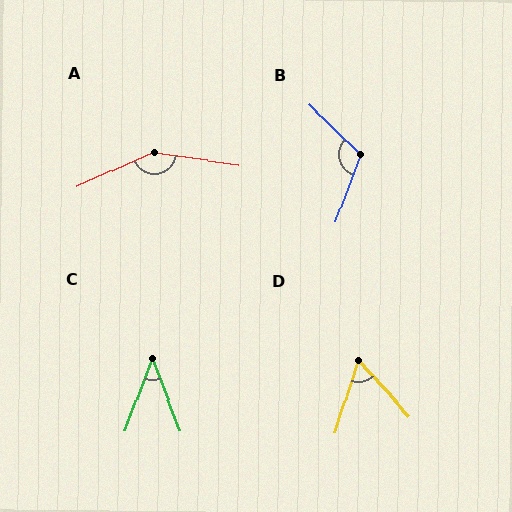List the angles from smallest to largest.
C (42°), D (61°), B (114°), A (148°).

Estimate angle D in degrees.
Approximately 61 degrees.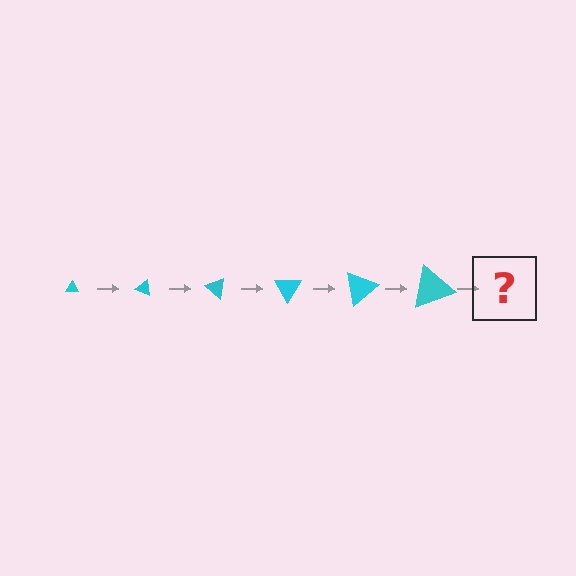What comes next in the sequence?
The next element should be a triangle, larger than the previous one and rotated 120 degrees from the start.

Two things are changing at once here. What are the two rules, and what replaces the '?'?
The two rules are that the triangle grows larger each step and it rotates 20 degrees each step. The '?' should be a triangle, larger than the previous one and rotated 120 degrees from the start.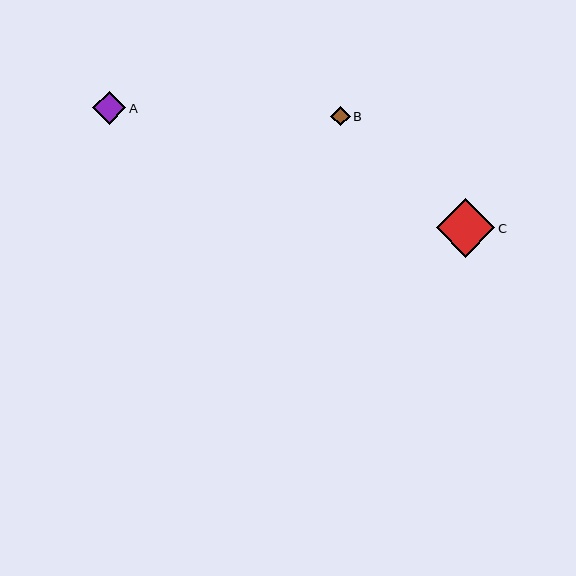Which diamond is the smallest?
Diamond B is the smallest with a size of approximately 19 pixels.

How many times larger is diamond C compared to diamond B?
Diamond C is approximately 3.0 times the size of diamond B.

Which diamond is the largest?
Diamond C is the largest with a size of approximately 58 pixels.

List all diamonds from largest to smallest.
From largest to smallest: C, A, B.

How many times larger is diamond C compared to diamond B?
Diamond C is approximately 3.0 times the size of diamond B.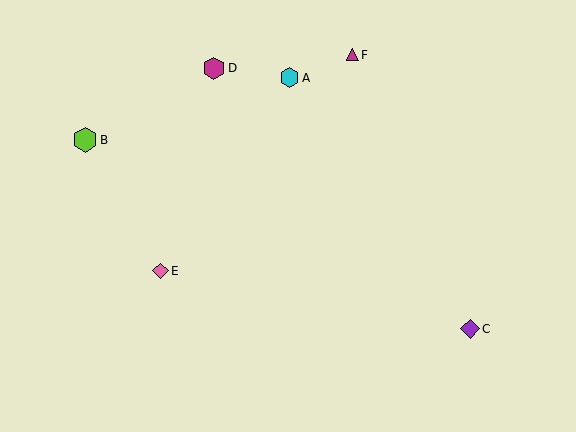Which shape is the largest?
The lime hexagon (labeled B) is the largest.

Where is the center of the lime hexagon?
The center of the lime hexagon is at (85, 140).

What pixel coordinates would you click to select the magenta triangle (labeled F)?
Click at (352, 55) to select the magenta triangle F.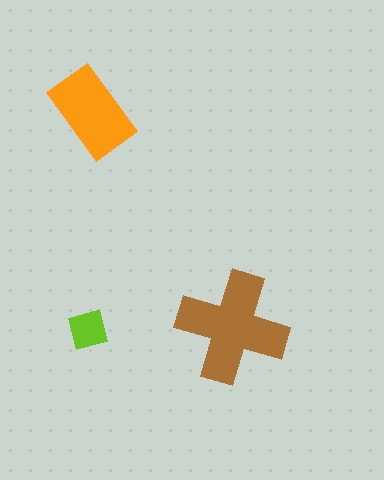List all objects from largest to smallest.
The brown cross, the orange rectangle, the lime diamond.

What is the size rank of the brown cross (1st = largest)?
1st.